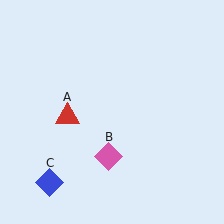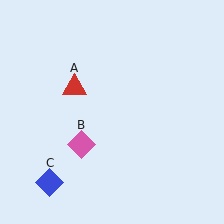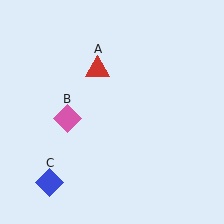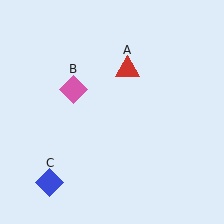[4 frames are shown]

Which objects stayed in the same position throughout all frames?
Blue diamond (object C) remained stationary.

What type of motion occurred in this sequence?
The red triangle (object A), pink diamond (object B) rotated clockwise around the center of the scene.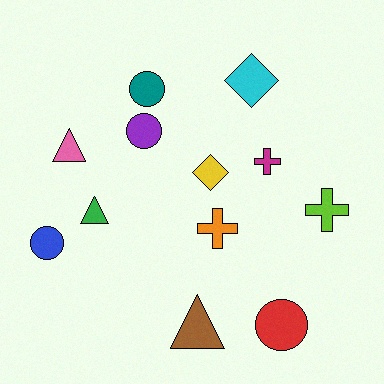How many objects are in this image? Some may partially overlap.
There are 12 objects.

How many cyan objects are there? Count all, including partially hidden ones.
There is 1 cyan object.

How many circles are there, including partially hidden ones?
There are 4 circles.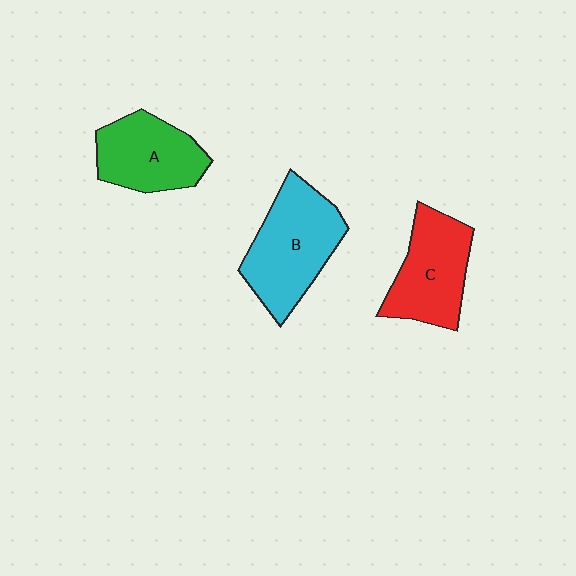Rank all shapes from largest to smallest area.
From largest to smallest: B (cyan), C (red), A (green).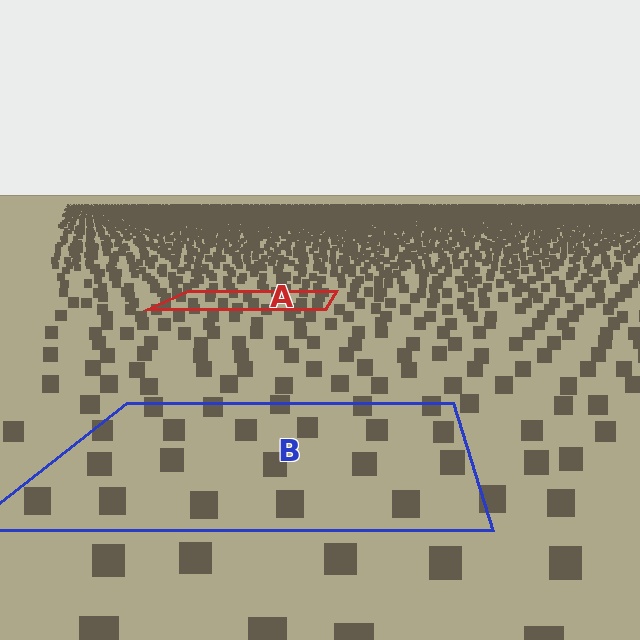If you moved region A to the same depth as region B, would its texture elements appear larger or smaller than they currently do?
They would appear larger. At a closer depth, the same texture elements are projected at a bigger on-screen size.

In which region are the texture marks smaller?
The texture marks are smaller in region A, because it is farther away.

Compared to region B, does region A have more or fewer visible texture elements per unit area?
Region A has more texture elements per unit area — they are packed more densely because it is farther away.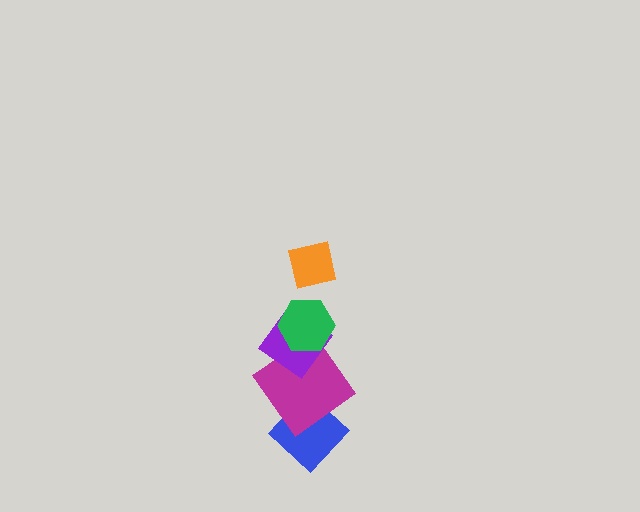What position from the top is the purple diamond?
The purple diamond is 3rd from the top.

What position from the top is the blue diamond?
The blue diamond is 5th from the top.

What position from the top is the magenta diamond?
The magenta diamond is 4th from the top.